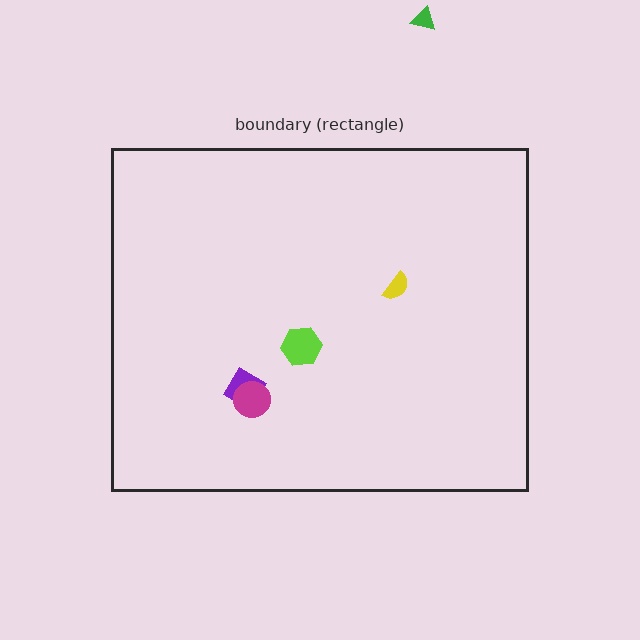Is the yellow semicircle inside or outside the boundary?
Inside.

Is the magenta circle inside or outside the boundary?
Inside.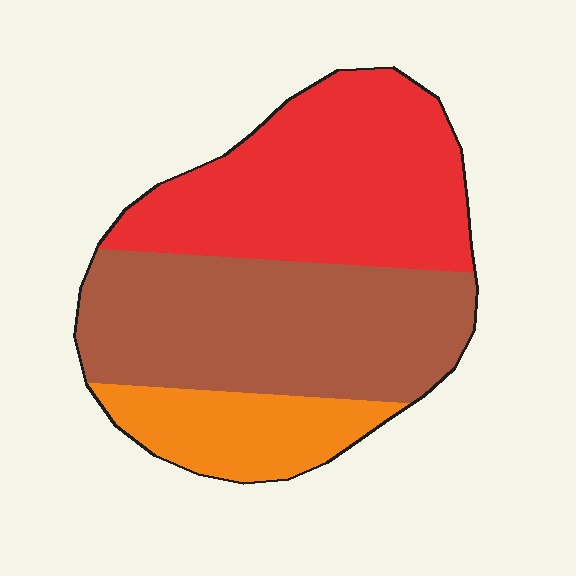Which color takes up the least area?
Orange, at roughly 15%.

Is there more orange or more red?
Red.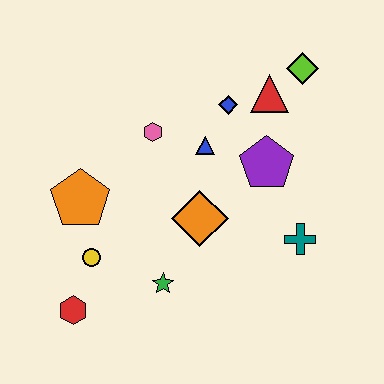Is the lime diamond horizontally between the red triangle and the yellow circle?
No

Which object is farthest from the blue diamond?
The red hexagon is farthest from the blue diamond.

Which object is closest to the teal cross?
The purple pentagon is closest to the teal cross.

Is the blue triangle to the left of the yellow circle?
No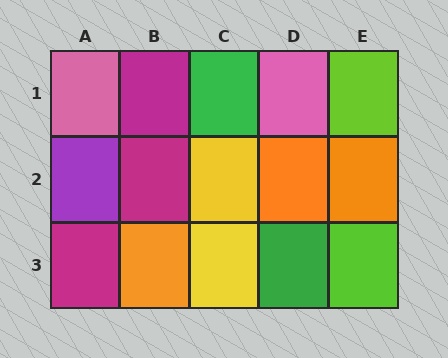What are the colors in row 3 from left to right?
Magenta, orange, yellow, green, lime.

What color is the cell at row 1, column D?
Pink.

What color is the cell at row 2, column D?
Orange.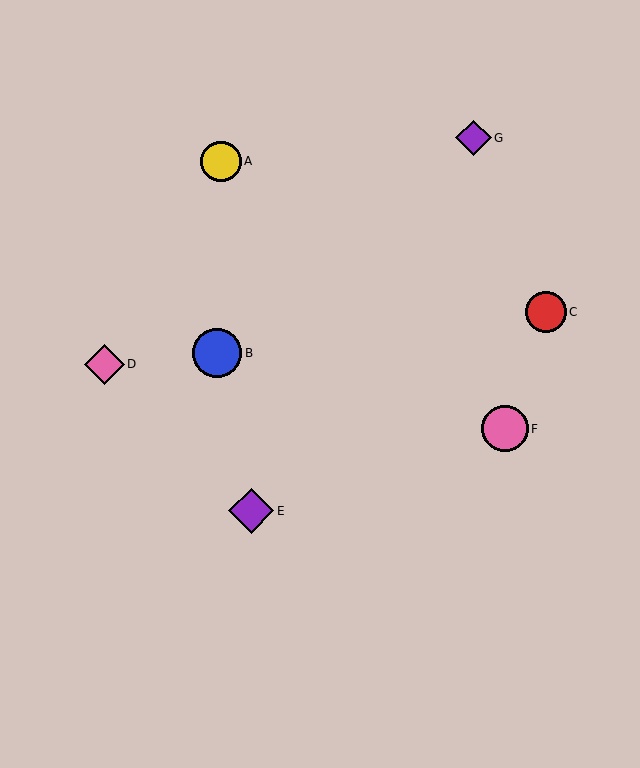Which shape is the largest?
The blue circle (labeled B) is the largest.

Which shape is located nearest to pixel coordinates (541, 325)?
The red circle (labeled C) at (546, 312) is nearest to that location.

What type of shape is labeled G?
Shape G is a purple diamond.